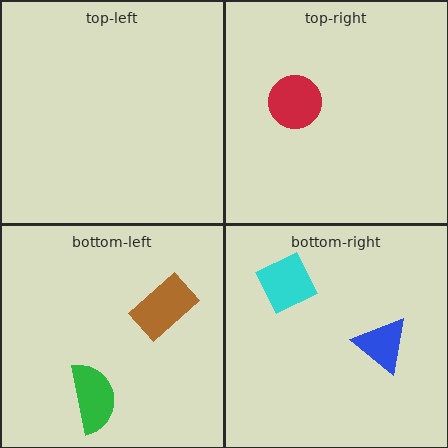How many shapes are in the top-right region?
1.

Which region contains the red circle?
The top-right region.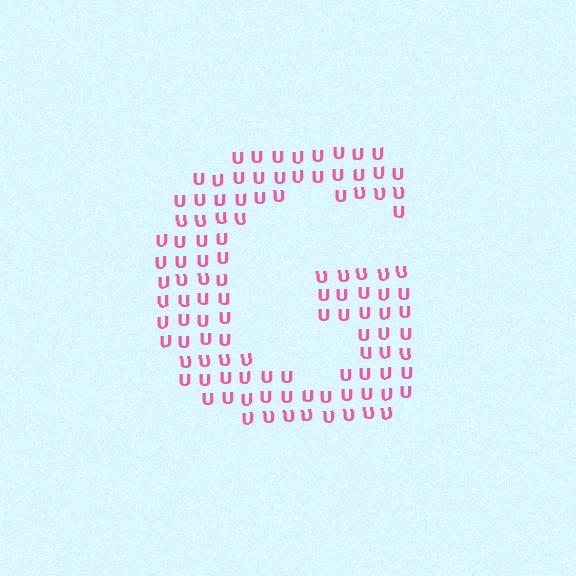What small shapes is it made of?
It is made of small letter U's.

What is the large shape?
The large shape is the letter G.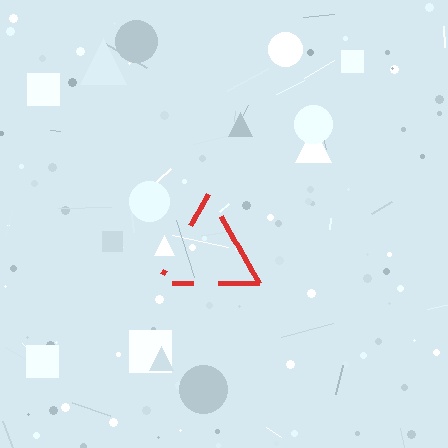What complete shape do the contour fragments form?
The contour fragments form a triangle.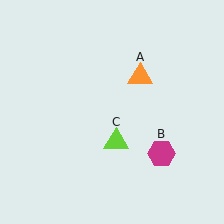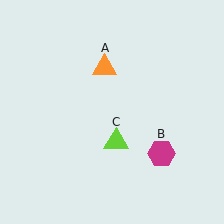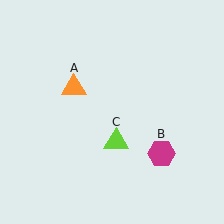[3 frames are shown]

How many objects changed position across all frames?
1 object changed position: orange triangle (object A).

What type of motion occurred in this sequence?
The orange triangle (object A) rotated counterclockwise around the center of the scene.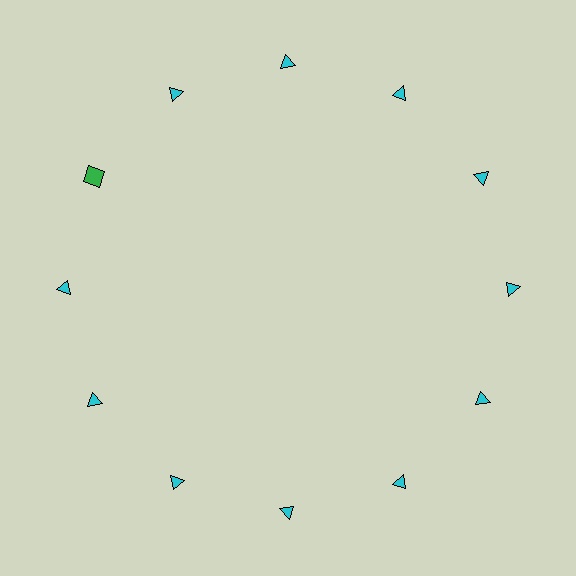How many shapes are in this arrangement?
There are 12 shapes arranged in a ring pattern.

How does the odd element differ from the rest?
It differs in both color (green instead of cyan) and shape (square instead of triangle).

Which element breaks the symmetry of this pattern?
The green square at roughly the 10 o'clock position breaks the symmetry. All other shapes are cyan triangles.